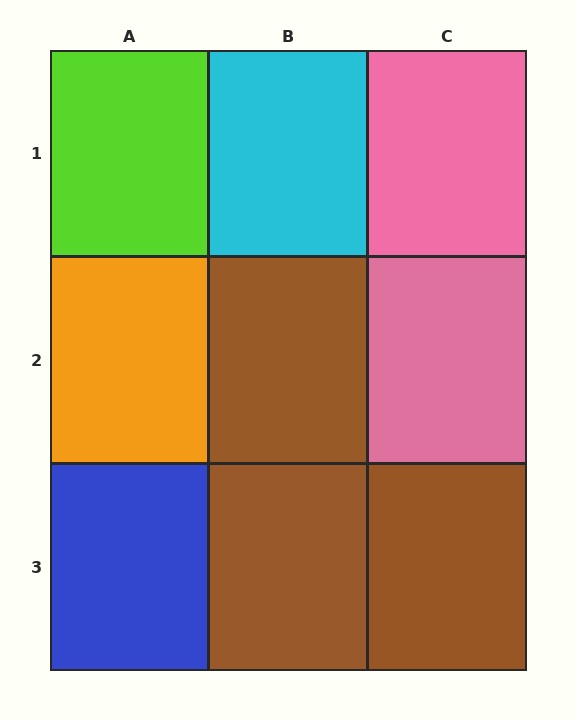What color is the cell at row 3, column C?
Brown.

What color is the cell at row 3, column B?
Brown.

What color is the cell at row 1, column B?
Cyan.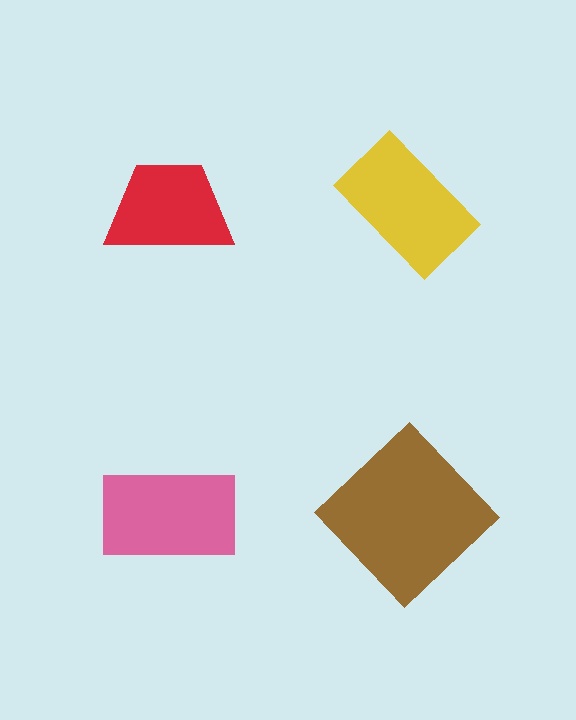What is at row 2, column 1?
A pink rectangle.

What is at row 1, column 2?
A yellow rectangle.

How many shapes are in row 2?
2 shapes.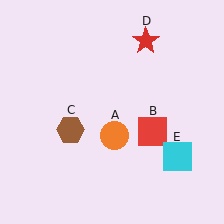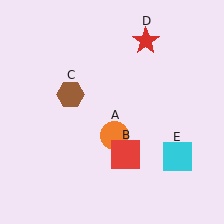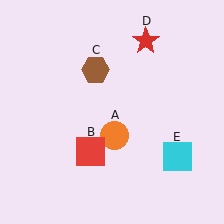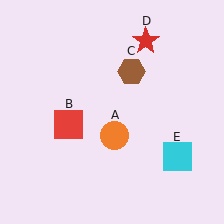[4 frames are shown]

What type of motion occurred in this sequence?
The red square (object B), brown hexagon (object C) rotated clockwise around the center of the scene.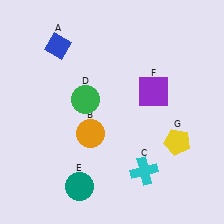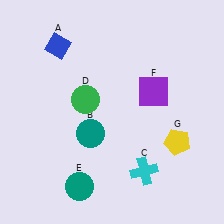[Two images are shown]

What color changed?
The circle (B) changed from orange in Image 1 to teal in Image 2.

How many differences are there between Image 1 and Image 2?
There is 1 difference between the two images.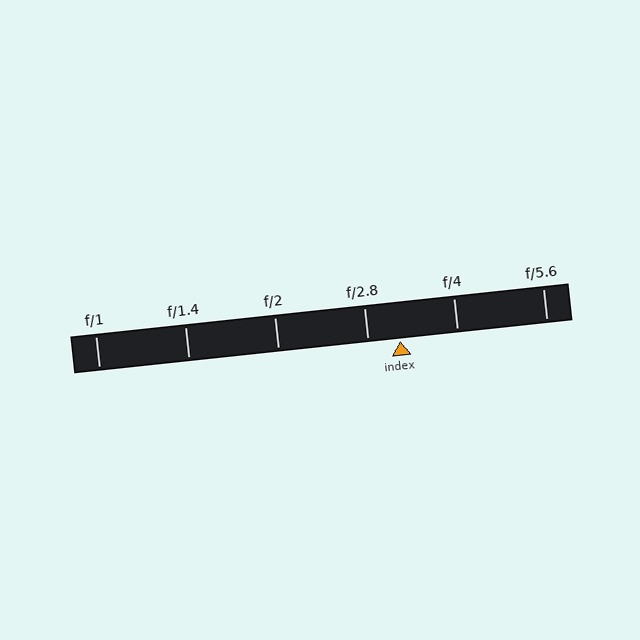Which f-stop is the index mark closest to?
The index mark is closest to f/2.8.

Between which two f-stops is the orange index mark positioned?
The index mark is between f/2.8 and f/4.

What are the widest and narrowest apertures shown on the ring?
The widest aperture shown is f/1 and the narrowest is f/5.6.